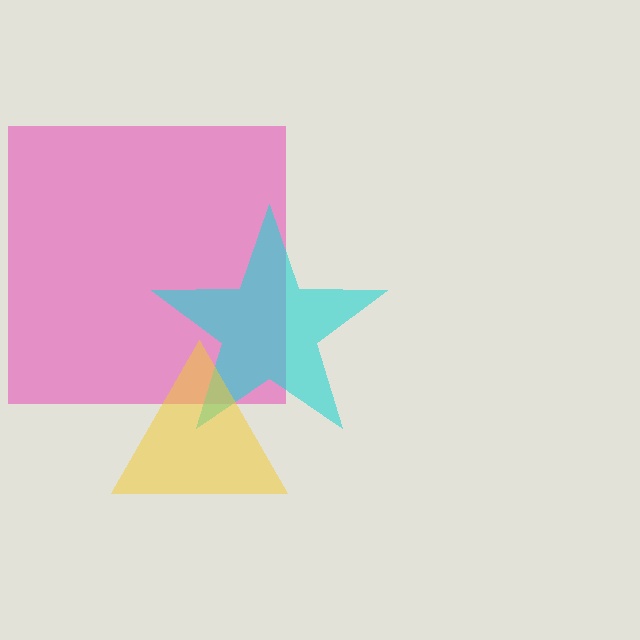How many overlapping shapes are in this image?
There are 3 overlapping shapes in the image.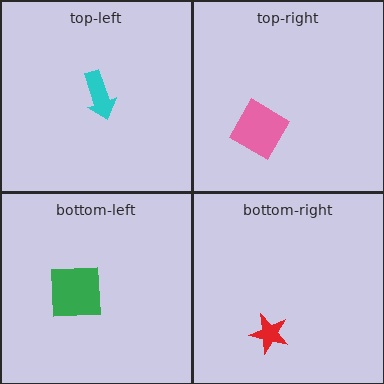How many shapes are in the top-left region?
1.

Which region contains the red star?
The bottom-right region.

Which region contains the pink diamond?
The top-right region.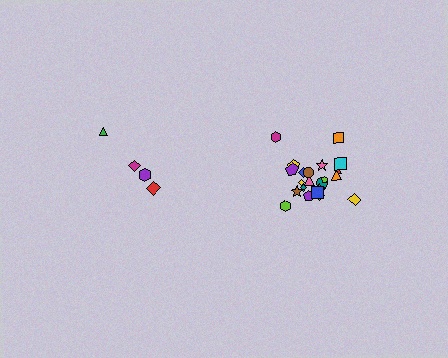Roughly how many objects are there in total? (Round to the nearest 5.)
Roughly 25 objects in total.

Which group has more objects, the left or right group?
The right group.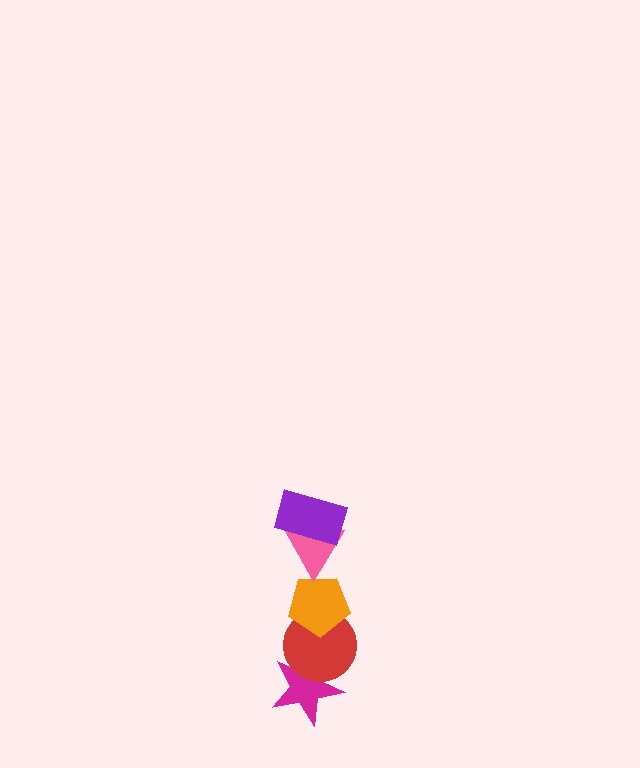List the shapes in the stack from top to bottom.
From top to bottom: the purple rectangle, the pink triangle, the orange pentagon, the red circle, the magenta star.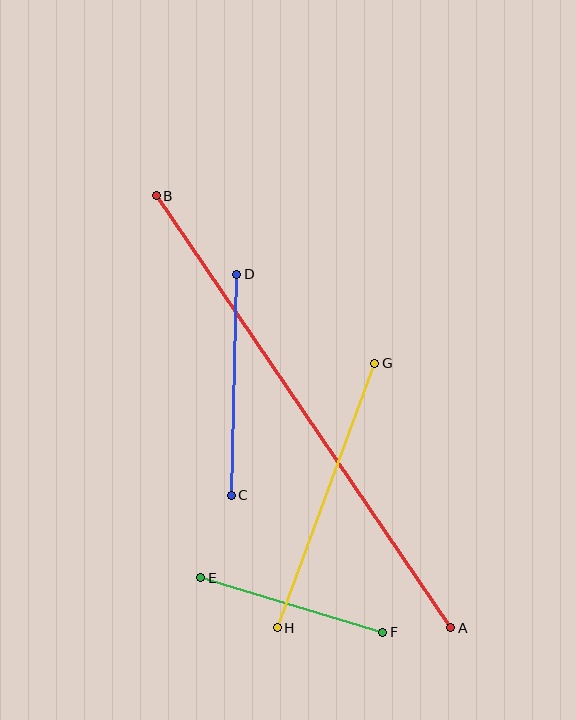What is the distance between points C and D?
The distance is approximately 221 pixels.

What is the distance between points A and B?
The distance is approximately 523 pixels.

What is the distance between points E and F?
The distance is approximately 190 pixels.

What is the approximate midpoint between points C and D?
The midpoint is at approximately (234, 385) pixels.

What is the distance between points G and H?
The distance is approximately 282 pixels.